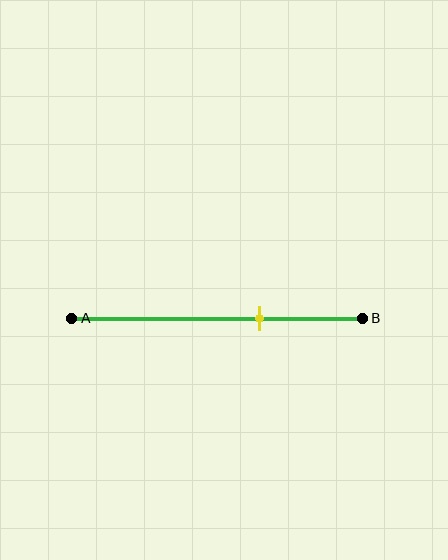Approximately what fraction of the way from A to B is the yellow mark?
The yellow mark is approximately 65% of the way from A to B.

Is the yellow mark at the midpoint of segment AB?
No, the mark is at about 65% from A, not at the 50% midpoint.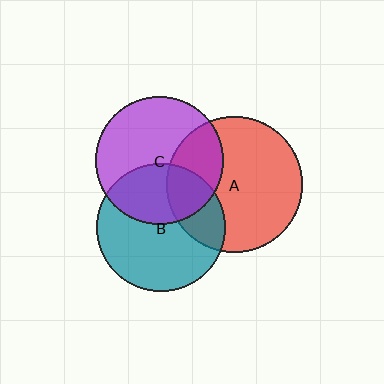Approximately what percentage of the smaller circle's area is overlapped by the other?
Approximately 25%.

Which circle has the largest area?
Circle A (red).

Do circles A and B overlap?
Yes.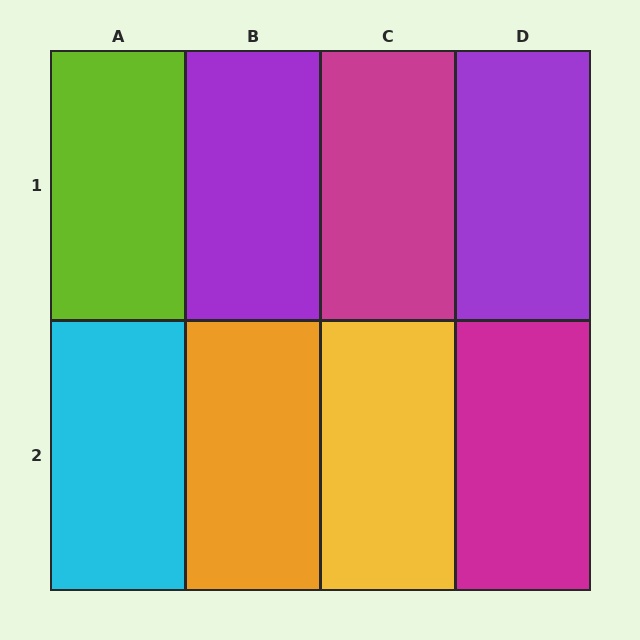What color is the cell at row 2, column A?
Cyan.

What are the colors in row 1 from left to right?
Lime, purple, magenta, purple.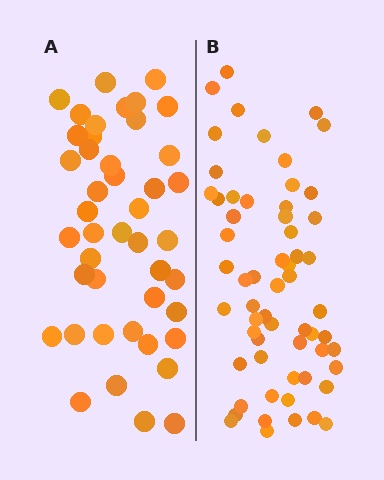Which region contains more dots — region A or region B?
Region B (the right region) has more dots.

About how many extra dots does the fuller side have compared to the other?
Region B has approximately 15 more dots than region A.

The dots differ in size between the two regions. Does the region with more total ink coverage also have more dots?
No. Region A has more total ink coverage because its dots are larger, but region B actually contains more individual dots. Total area can be misleading — the number of items is what matters here.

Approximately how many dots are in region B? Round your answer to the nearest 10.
About 60 dots.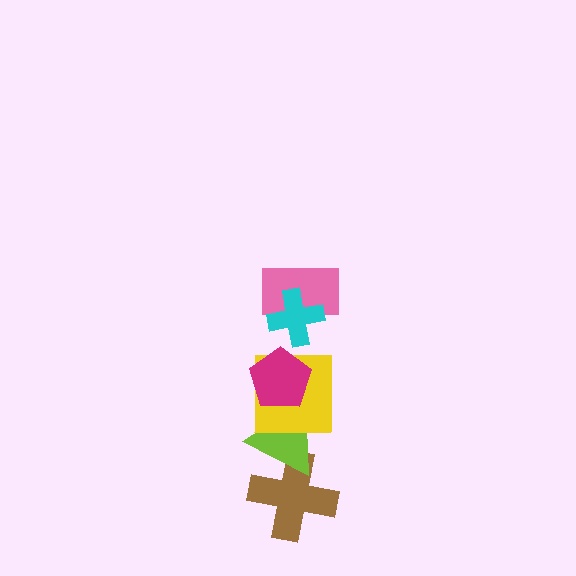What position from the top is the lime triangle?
The lime triangle is 5th from the top.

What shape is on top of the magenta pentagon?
The pink rectangle is on top of the magenta pentagon.